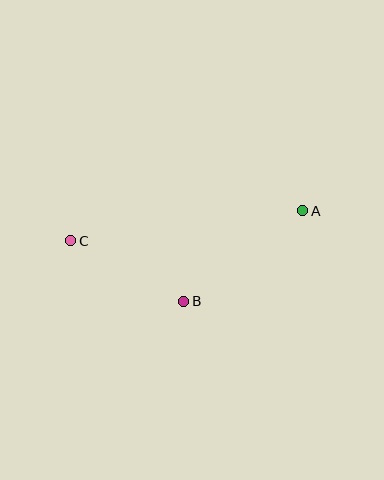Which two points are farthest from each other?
Points A and C are farthest from each other.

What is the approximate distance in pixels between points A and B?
The distance between A and B is approximately 149 pixels.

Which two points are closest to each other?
Points B and C are closest to each other.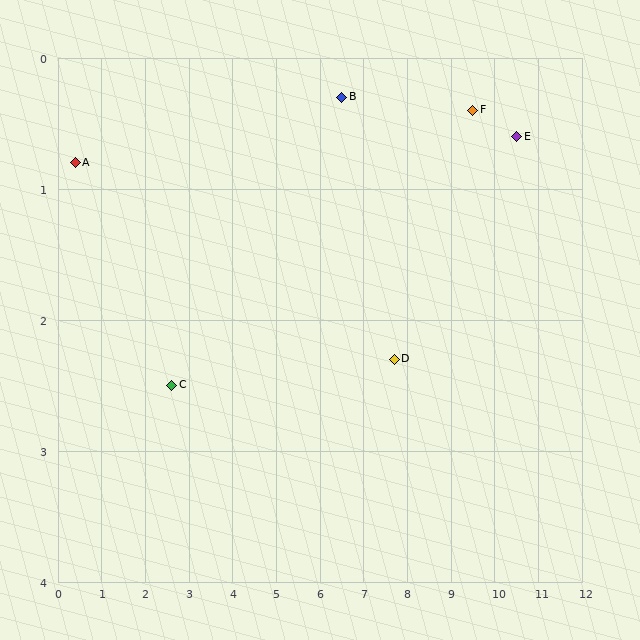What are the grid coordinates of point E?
Point E is at approximately (10.5, 0.6).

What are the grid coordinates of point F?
Point F is at approximately (9.5, 0.4).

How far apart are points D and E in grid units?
Points D and E are about 3.3 grid units apart.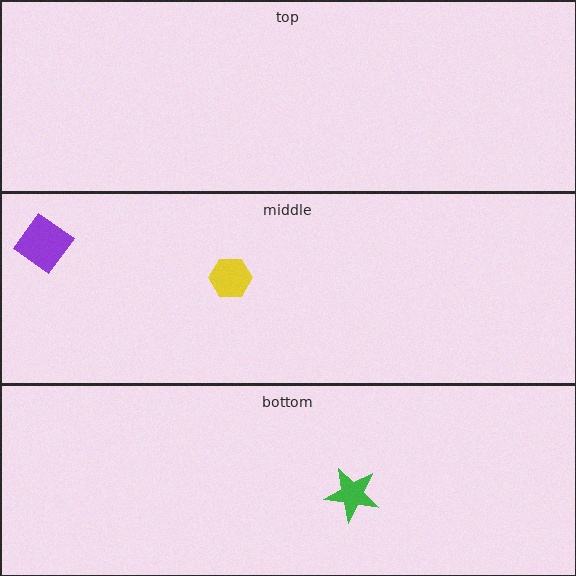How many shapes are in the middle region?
2.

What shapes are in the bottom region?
The green star.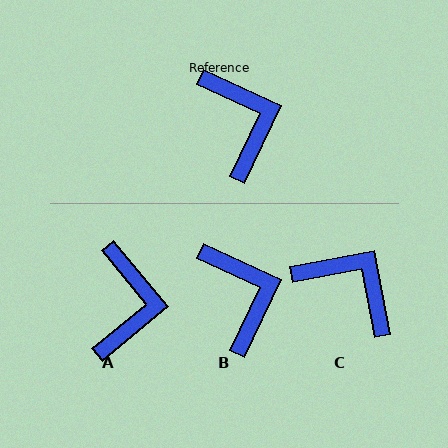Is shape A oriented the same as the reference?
No, it is off by about 25 degrees.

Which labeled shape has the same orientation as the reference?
B.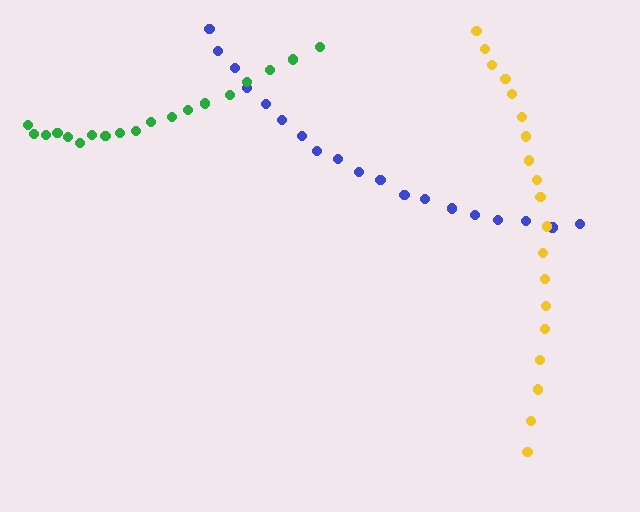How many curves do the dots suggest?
There are 3 distinct paths.